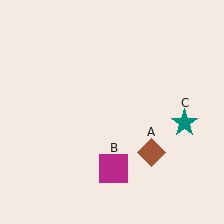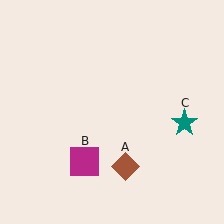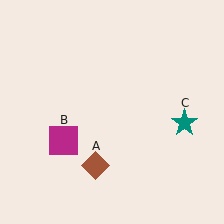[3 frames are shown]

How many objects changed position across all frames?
2 objects changed position: brown diamond (object A), magenta square (object B).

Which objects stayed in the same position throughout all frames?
Teal star (object C) remained stationary.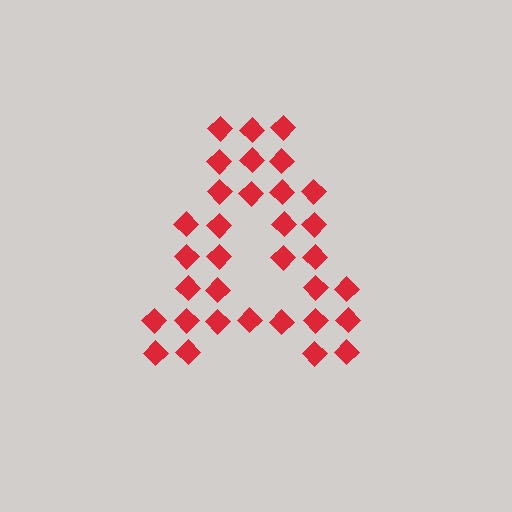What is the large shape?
The large shape is the letter A.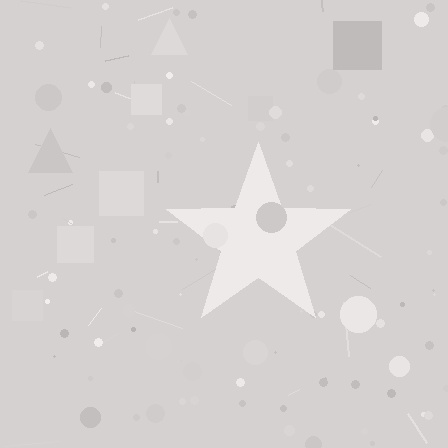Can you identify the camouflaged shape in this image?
The camouflaged shape is a star.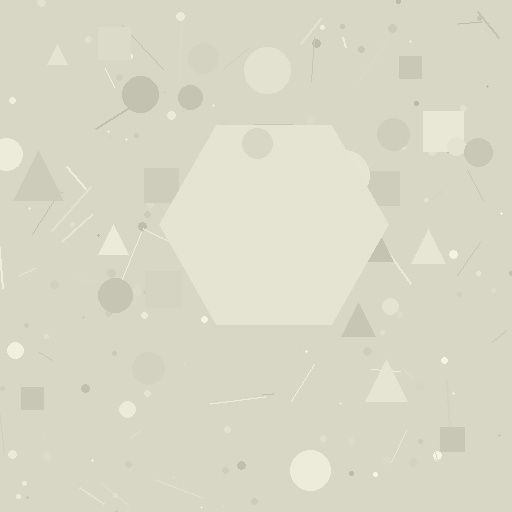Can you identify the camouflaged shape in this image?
The camouflaged shape is a hexagon.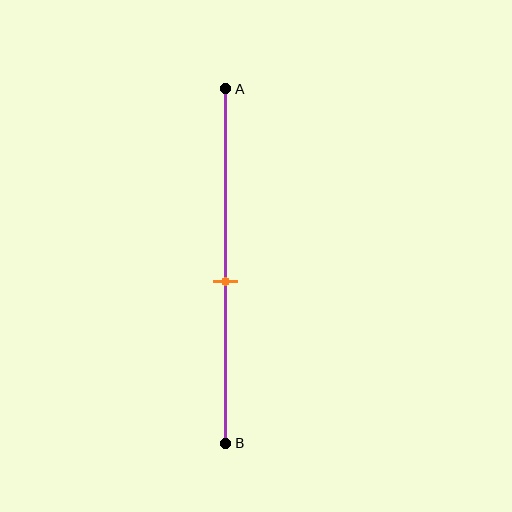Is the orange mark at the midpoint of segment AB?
No, the mark is at about 55% from A, not at the 50% midpoint.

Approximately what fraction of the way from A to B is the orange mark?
The orange mark is approximately 55% of the way from A to B.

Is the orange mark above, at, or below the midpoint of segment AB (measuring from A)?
The orange mark is below the midpoint of segment AB.